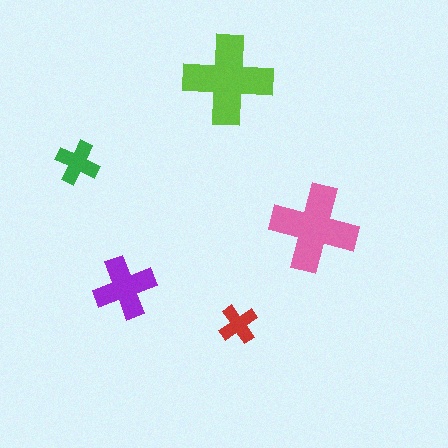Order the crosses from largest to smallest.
the lime one, the pink one, the purple one, the green one, the red one.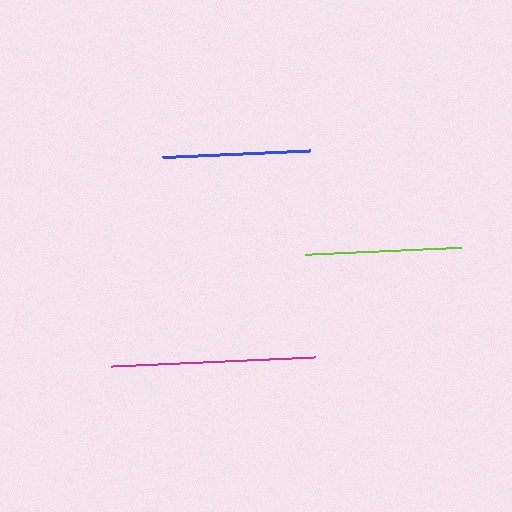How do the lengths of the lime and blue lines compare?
The lime and blue lines are approximately the same length.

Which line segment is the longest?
The magenta line is the longest at approximately 204 pixels.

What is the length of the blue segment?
The blue segment is approximately 148 pixels long.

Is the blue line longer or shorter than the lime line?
The lime line is longer than the blue line.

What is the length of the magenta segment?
The magenta segment is approximately 204 pixels long.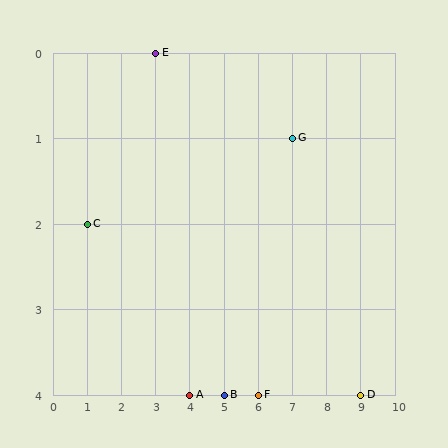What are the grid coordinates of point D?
Point D is at grid coordinates (9, 4).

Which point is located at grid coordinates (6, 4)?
Point F is at (6, 4).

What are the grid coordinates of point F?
Point F is at grid coordinates (6, 4).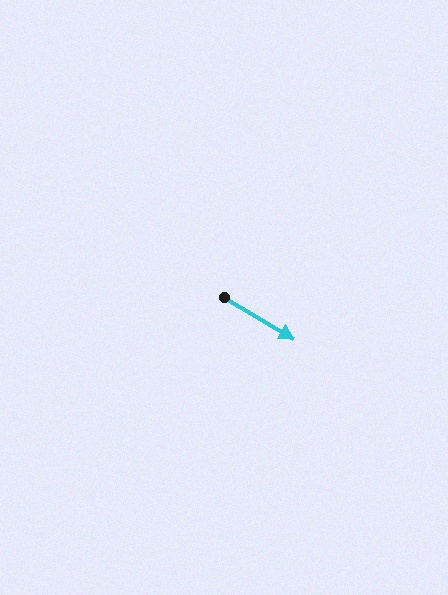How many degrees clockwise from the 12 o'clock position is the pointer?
Approximately 120 degrees.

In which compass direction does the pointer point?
Southeast.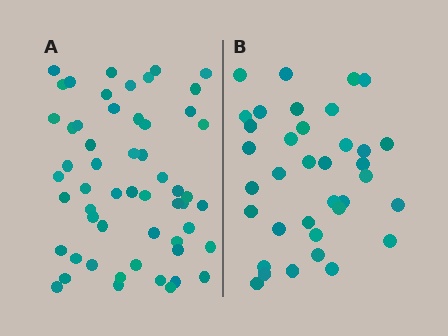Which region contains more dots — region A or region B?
Region A (the left region) has more dots.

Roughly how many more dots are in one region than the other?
Region A has approximately 20 more dots than region B.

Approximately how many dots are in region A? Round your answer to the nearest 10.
About 60 dots. (The exact count is 55, which rounds to 60.)